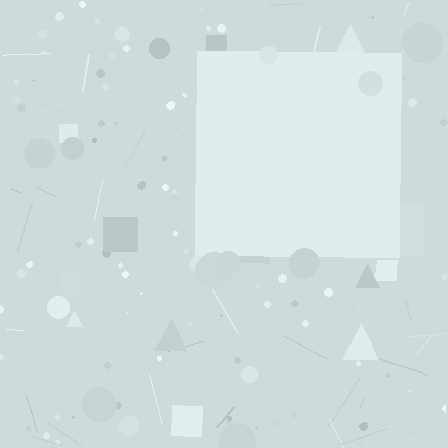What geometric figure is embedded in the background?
A square is embedded in the background.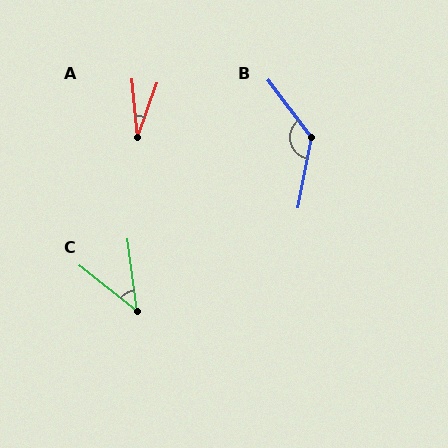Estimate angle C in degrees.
Approximately 44 degrees.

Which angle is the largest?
B, at approximately 132 degrees.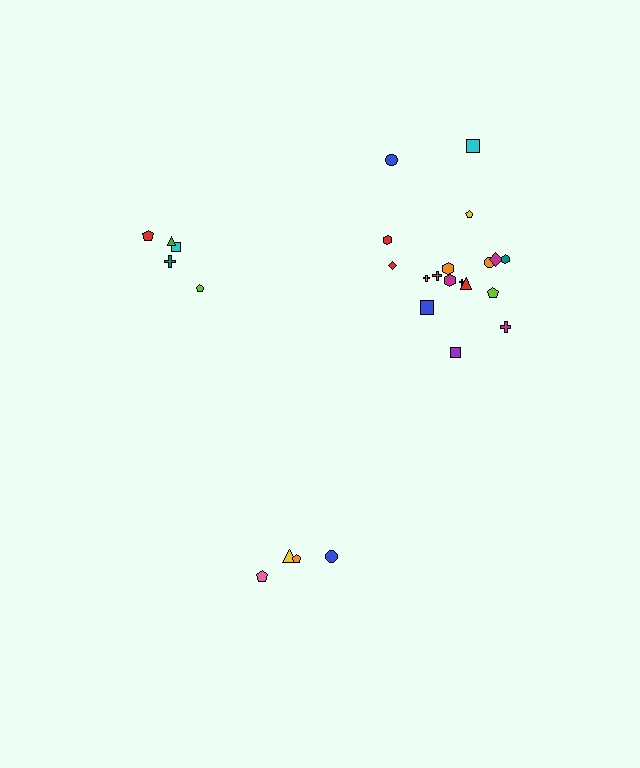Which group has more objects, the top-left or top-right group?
The top-right group.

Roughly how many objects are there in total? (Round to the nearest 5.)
Roughly 25 objects in total.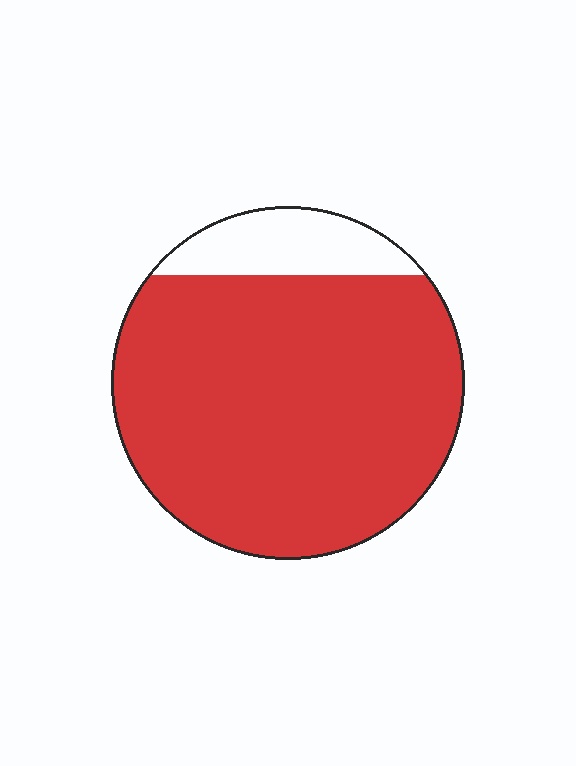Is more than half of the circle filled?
Yes.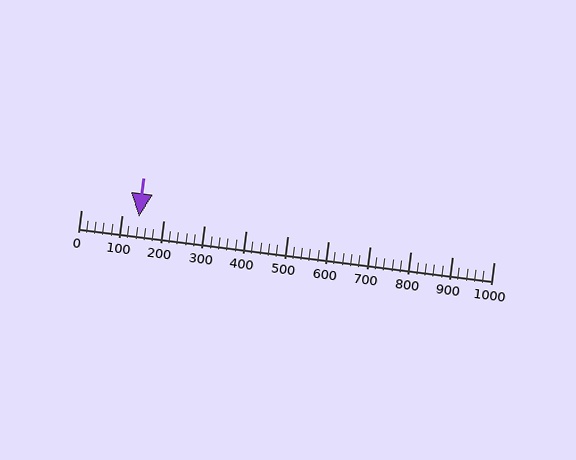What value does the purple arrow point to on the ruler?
The purple arrow points to approximately 141.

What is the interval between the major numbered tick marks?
The major tick marks are spaced 100 units apart.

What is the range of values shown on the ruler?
The ruler shows values from 0 to 1000.